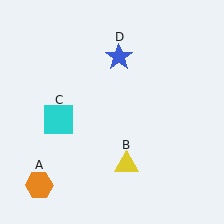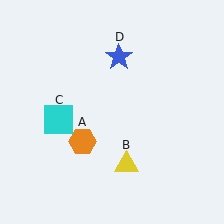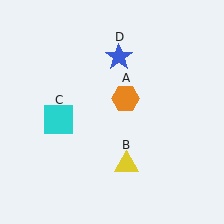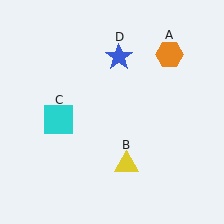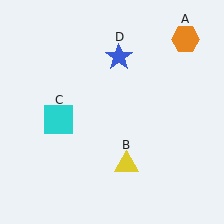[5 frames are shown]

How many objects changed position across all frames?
1 object changed position: orange hexagon (object A).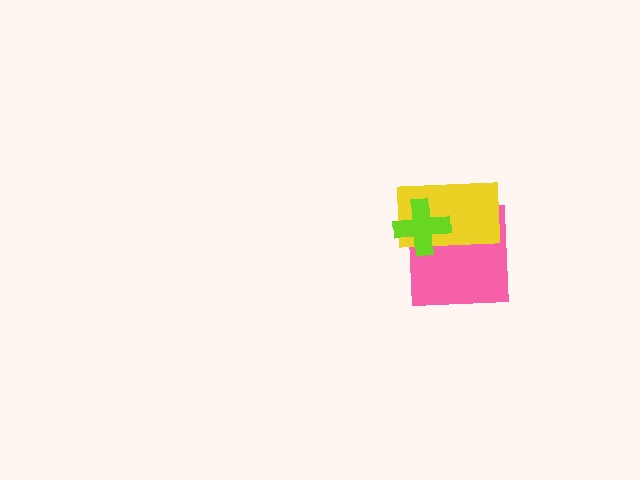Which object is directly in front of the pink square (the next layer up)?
The yellow rectangle is directly in front of the pink square.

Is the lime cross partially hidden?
No, no other shape covers it.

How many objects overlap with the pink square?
2 objects overlap with the pink square.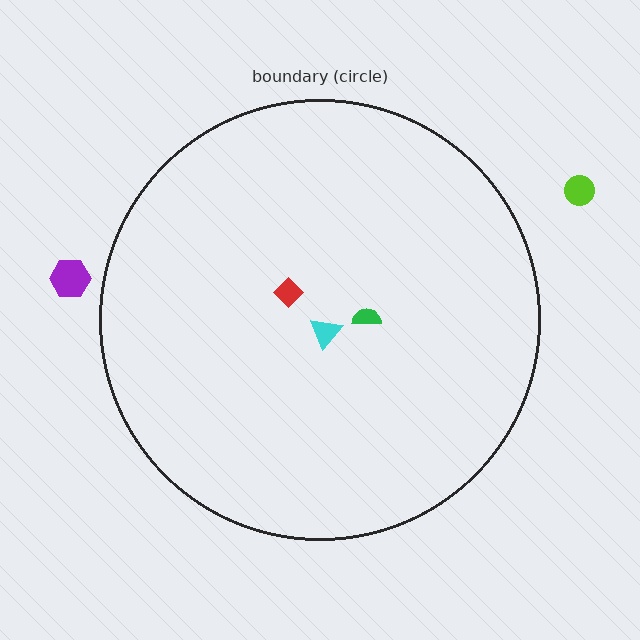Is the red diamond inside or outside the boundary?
Inside.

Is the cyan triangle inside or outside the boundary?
Inside.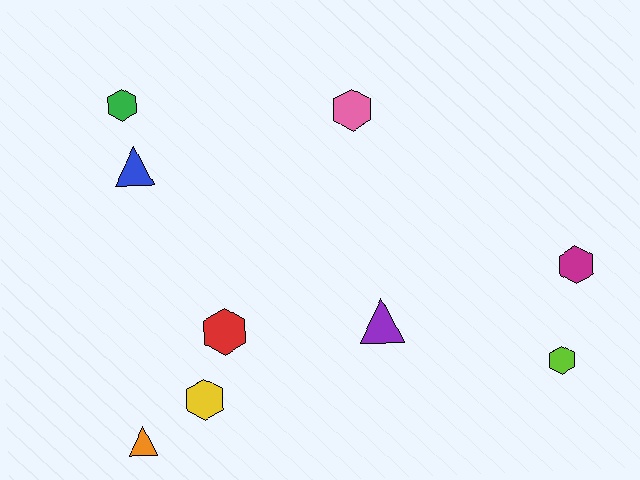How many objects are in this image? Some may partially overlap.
There are 9 objects.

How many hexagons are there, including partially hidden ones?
There are 6 hexagons.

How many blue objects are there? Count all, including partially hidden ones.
There is 1 blue object.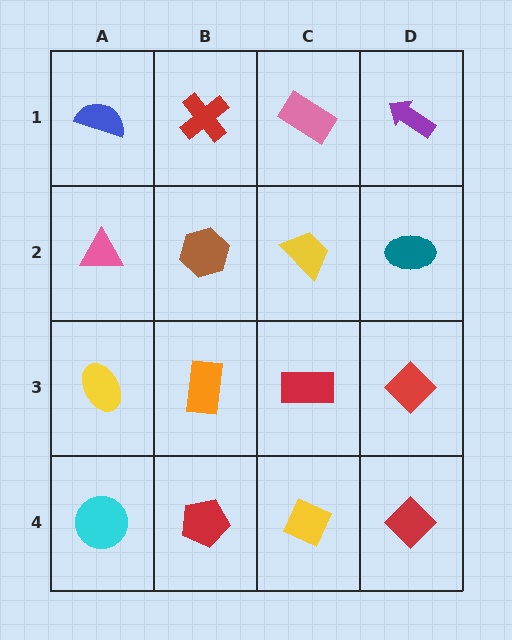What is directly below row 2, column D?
A red diamond.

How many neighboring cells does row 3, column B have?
4.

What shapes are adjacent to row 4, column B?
An orange rectangle (row 3, column B), a cyan circle (row 4, column A), a yellow diamond (row 4, column C).